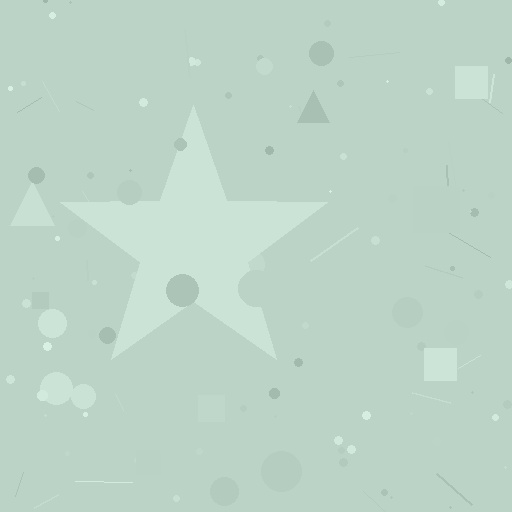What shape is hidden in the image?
A star is hidden in the image.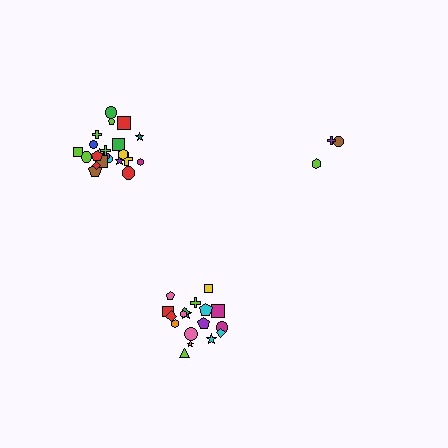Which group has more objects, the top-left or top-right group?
The top-left group.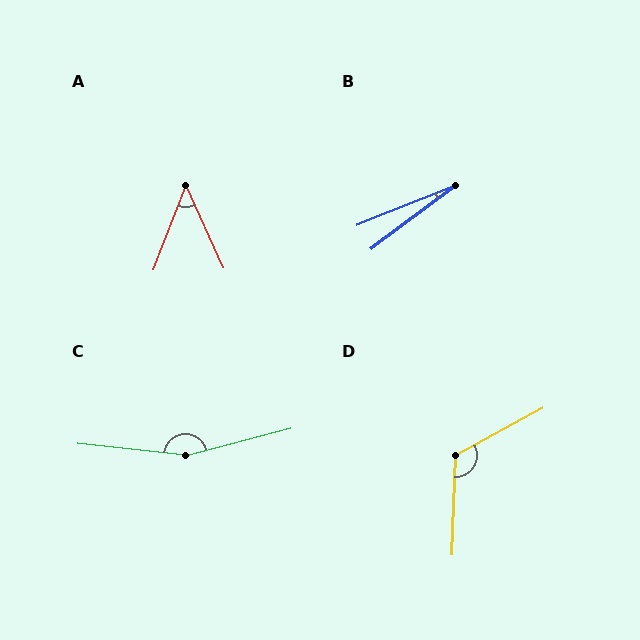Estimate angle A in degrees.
Approximately 46 degrees.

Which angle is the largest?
C, at approximately 159 degrees.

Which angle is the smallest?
B, at approximately 15 degrees.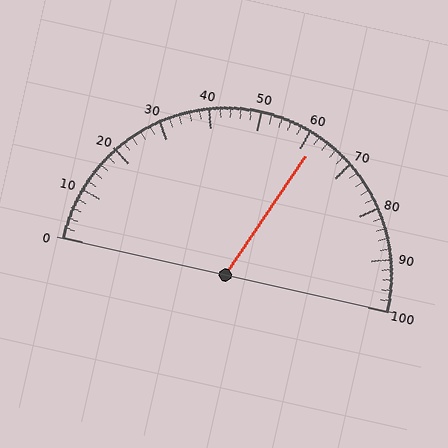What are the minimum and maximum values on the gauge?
The gauge ranges from 0 to 100.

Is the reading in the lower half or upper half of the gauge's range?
The reading is in the upper half of the range (0 to 100).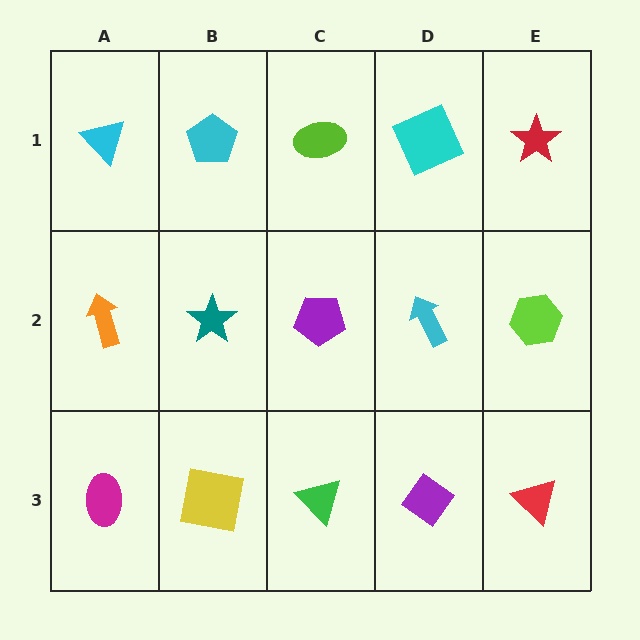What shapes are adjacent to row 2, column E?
A red star (row 1, column E), a red triangle (row 3, column E), a cyan arrow (row 2, column D).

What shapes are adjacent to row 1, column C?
A purple pentagon (row 2, column C), a cyan pentagon (row 1, column B), a cyan square (row 1, column D).